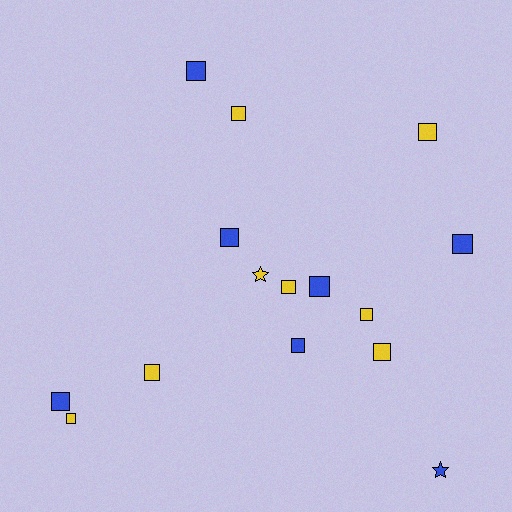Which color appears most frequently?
Yellow, with 8 objects.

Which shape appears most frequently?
Square, with 13 objects.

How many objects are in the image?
There are 15 objects.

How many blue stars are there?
There is 1 blue star.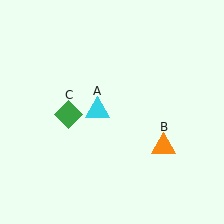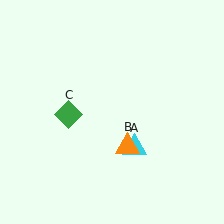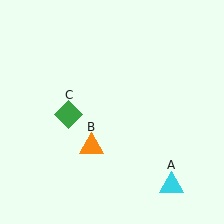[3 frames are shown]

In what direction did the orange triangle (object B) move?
The orange triangle (object B) moved left.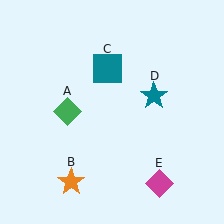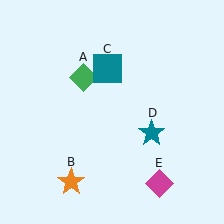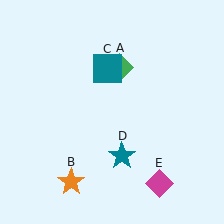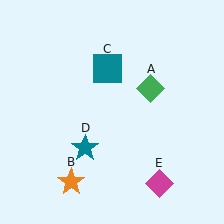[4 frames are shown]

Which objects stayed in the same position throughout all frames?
Orange star (object B) and teal square (object C) and magenta diamond (object E) remained stationary.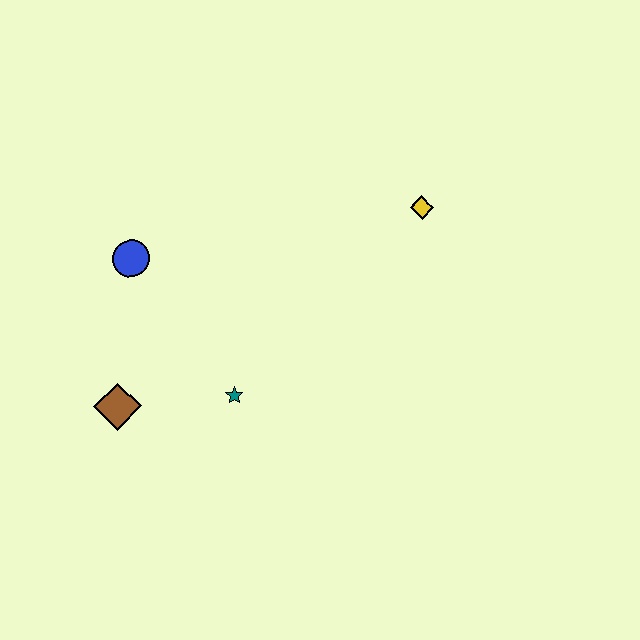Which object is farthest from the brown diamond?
The yellow diamond is farthest from the brown diamond.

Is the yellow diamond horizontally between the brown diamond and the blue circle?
No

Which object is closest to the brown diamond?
The teal star is closest to the brown diamond.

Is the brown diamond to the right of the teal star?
No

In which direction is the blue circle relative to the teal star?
The blue circle is above the teal star.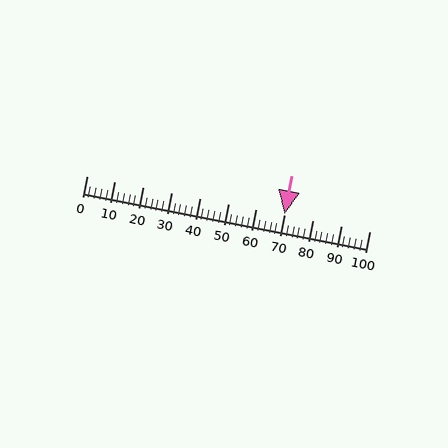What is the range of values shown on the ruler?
The ruler shows values from 0 to 100.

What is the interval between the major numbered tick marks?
The major tick marks are spaced 10 units apart.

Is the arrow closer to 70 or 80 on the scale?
The arrow is closer to 70.